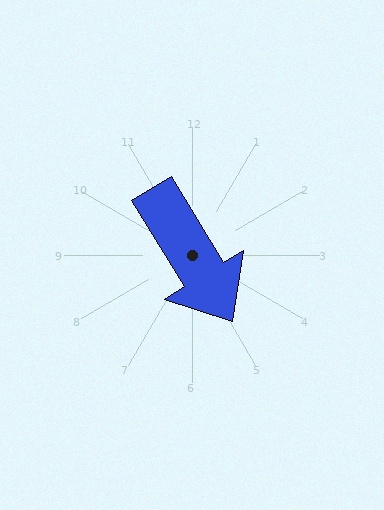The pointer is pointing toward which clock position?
Roughly 5 o'clock.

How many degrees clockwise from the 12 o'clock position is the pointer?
Approximately 149 degrees.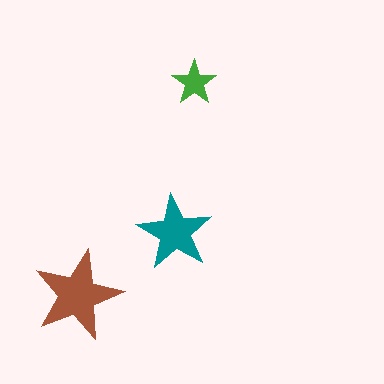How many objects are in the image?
There are 3 objects in the image.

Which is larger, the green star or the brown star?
The brown one.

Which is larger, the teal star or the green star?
The teal one.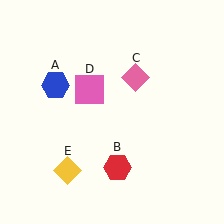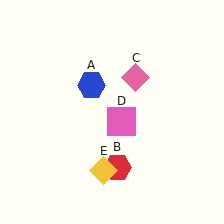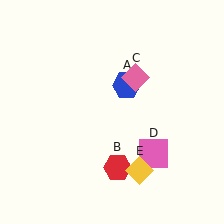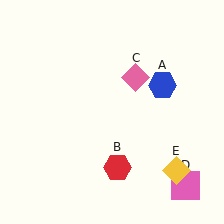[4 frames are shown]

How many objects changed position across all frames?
3 objects changed position: blue hexagon (object A), pink square (object D), yellow diamond (object E).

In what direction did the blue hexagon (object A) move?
The blue hexagon (object A) moved right.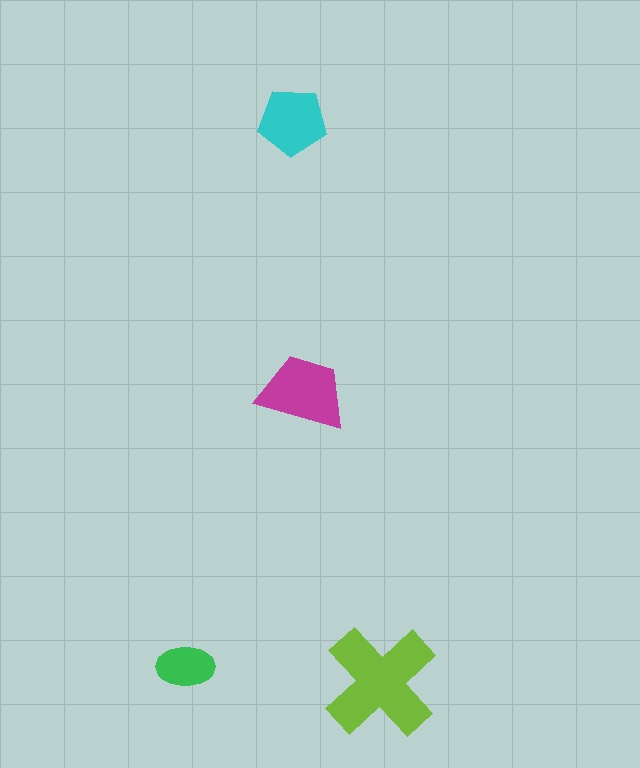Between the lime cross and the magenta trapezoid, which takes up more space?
The lime cross.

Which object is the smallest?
The green ellipse.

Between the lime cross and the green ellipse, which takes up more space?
The lime cross.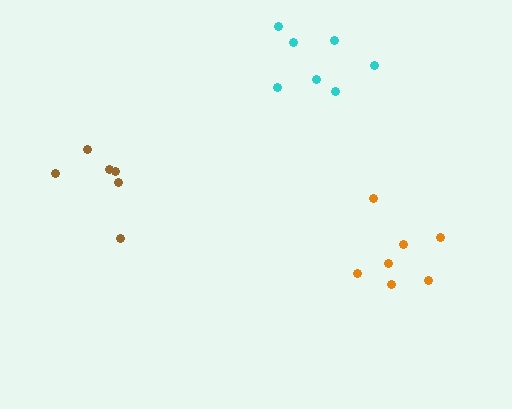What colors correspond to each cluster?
The clusters are colored: brown, orange, cyan.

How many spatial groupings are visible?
There are 3 spatial groupings.